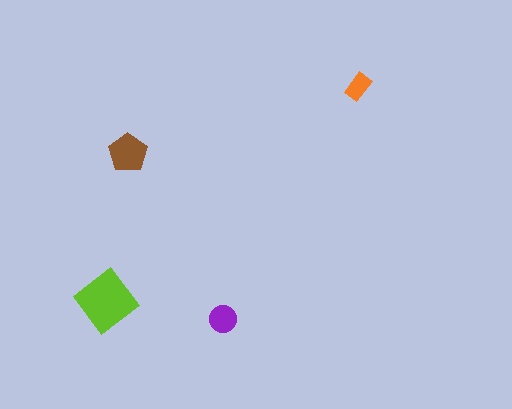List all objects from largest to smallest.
The lime diamond, the brown pentagon, the purple circle, the orange rectangle.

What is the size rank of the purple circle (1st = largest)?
3rd.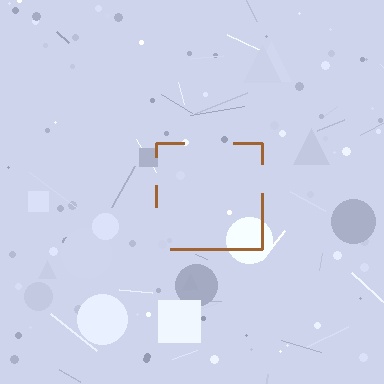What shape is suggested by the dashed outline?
The dashed outline suggests a square.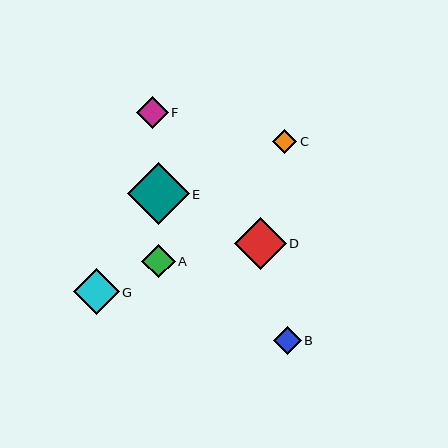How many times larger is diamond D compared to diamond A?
Diamond D is approximately 1.6 times the size of diamond A.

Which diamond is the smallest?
Diamond C is the smallest with a size of approximately 25 pixels.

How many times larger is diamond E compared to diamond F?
Diamond E is approximately 2.0 times the size of diamond F.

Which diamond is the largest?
Diamond E is the largest with a size of approximately 62 pixels.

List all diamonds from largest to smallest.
From largest to smallest: E, D, G, A, F, B, C.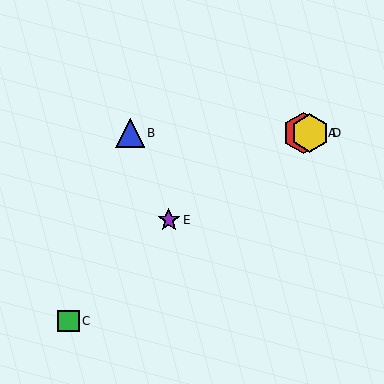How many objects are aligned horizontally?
3 objects (A, B, D) are aligned horizontally.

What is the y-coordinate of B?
Object B is at y≈133.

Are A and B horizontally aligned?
Yes, both are at y≈133.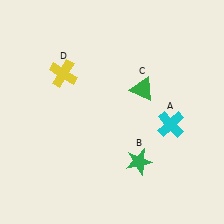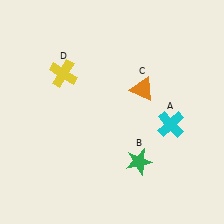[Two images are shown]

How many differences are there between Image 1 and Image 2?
There is 1 difference between the two images.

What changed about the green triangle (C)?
In Image 1, C is green. In Image 2, it changed to orange.